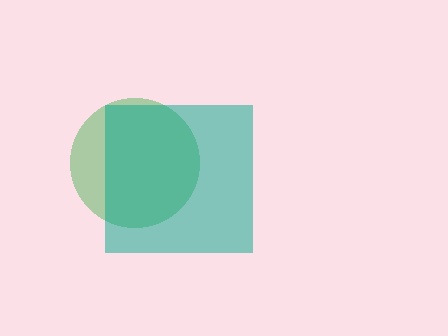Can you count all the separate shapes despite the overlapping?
Yes, there are 2 separate shapes.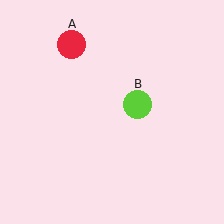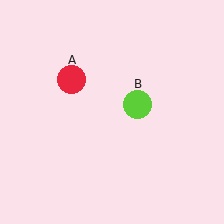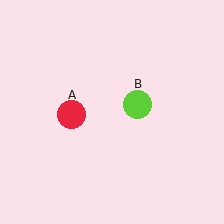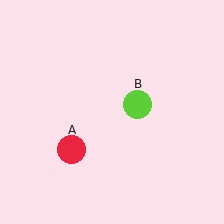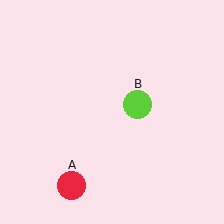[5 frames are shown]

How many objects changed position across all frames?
1 object changed position: red circle (object A).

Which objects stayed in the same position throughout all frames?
Lime circle (object B) remained stationary.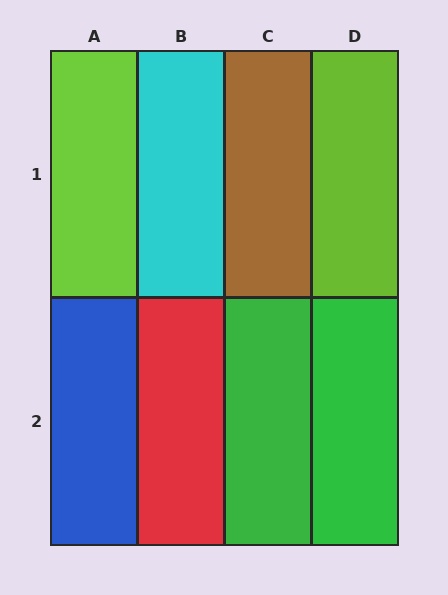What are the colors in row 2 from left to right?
Blue, red, green, green.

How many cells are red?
1 cell is red.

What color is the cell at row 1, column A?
Lime.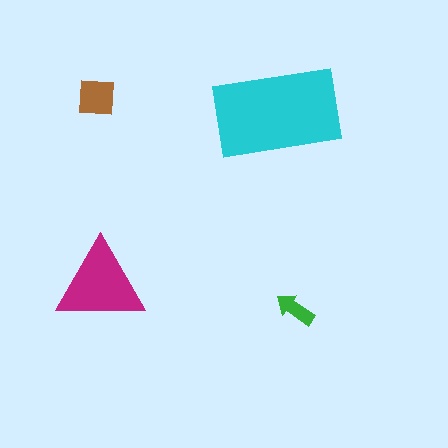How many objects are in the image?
There are 4 objects in the image.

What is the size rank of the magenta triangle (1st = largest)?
2nd.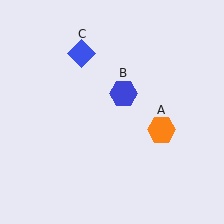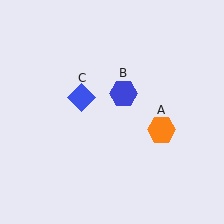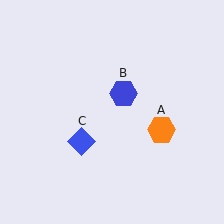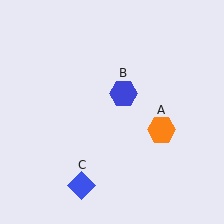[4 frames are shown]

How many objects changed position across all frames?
1 object changed position: blue diamond (object C).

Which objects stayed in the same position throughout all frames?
Orange hexagon (object A) and blue hexagon (object B) remained stationary.